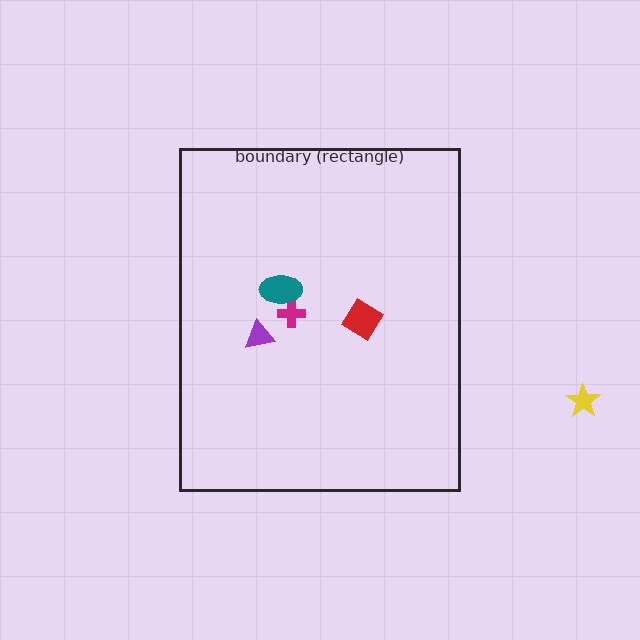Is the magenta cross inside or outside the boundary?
Inside.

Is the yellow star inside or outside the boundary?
Outside.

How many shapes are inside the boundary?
4 inside, 1 outside.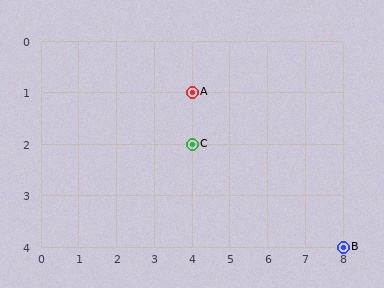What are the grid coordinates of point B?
Point B is at grid coordinates (8, 4).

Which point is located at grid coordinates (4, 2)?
Point C is at (4, 2).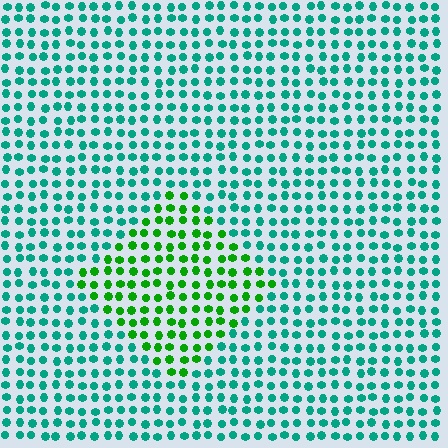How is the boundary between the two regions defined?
The boundary is defined purely by a slight shift in hue (about 48 degrees). Spacing, size, and orientation are identical on both sides.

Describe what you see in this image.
The image is filled with small teal elements in a uniform arrangement. A diamond-shaped region is visible where the elements are tinted to a slightly different hue, forming a subtle color boundary.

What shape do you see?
I see a diamond.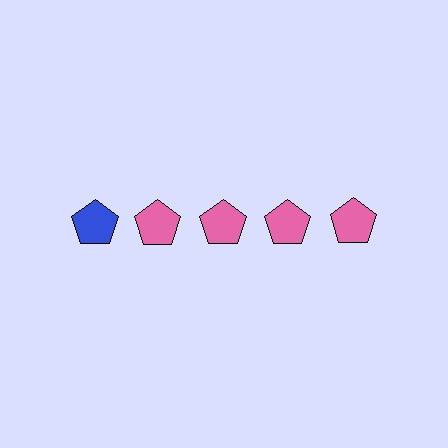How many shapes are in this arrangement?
There are 5 shapes arranged in a grid pattern.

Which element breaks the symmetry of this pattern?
The blue pentagon in the top row, leftmost column breaks the symmetry. All other shapes are pink pentagons.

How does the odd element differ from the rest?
It has a different color: blue instead of pink.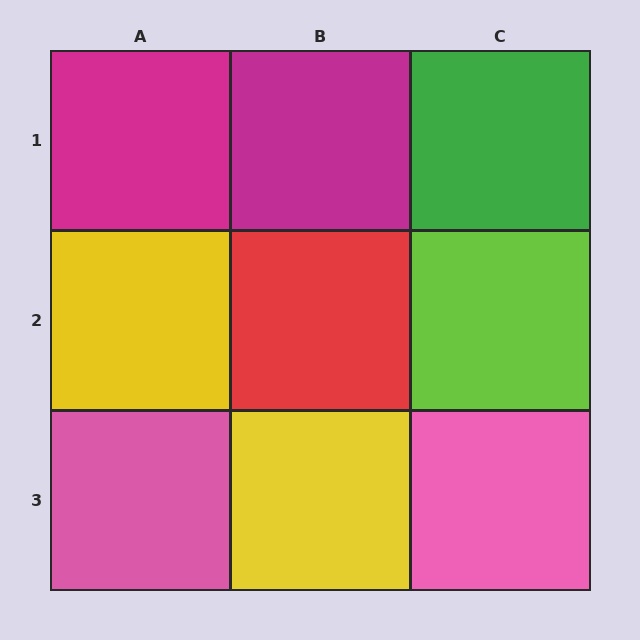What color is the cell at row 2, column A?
Yellow.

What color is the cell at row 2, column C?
Lime.